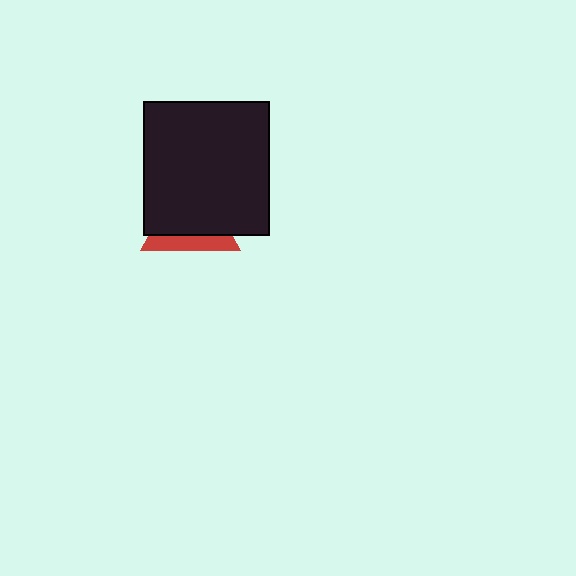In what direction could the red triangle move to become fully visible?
The red triangle could move down. That would shift it out from behind the black rectangle entirely.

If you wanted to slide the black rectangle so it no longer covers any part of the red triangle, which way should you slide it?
Slide it up — that is the most direct way to separate the two shapes.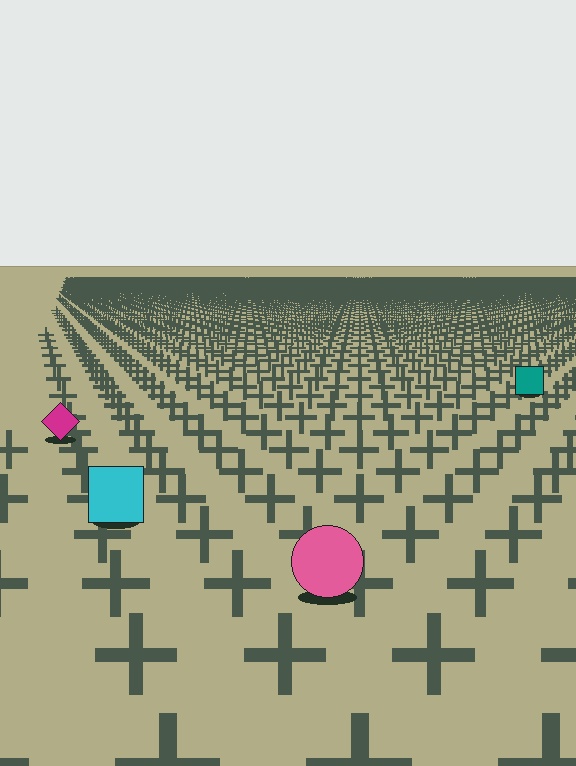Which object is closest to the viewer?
The pink circle is closest. The texture marks near it are larger and more spread out.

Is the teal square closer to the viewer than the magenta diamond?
No. The magenta diamond is closer — you can tell from the texture gradient: the ground texture is coarser near it.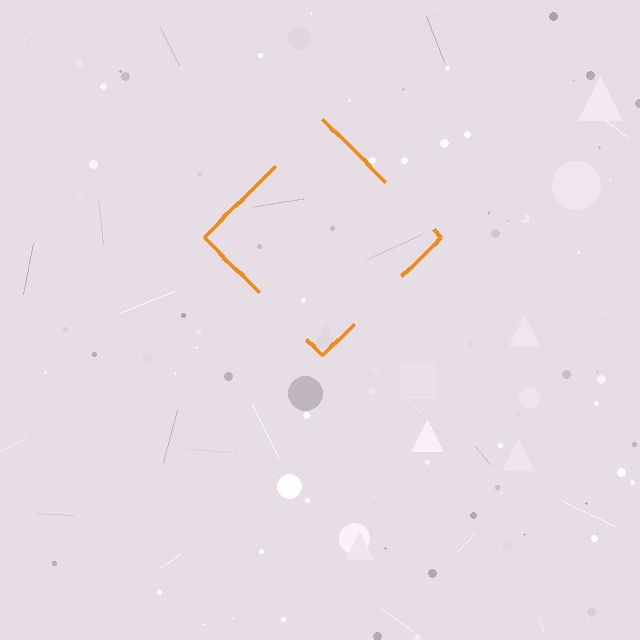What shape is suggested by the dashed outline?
The dashed outline suggests a diamond.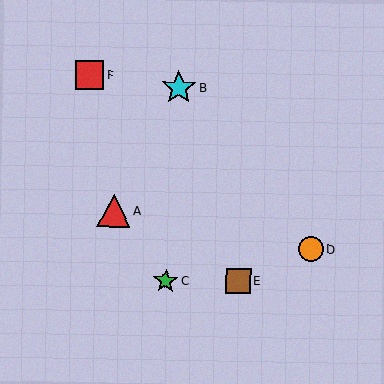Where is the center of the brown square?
The center of the brown square is at (238, 281).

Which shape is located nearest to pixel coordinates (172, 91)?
The cyan star (labeled B) at (179, 87) is nearest to that location.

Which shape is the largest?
The cyan star (labeled B) is the largest.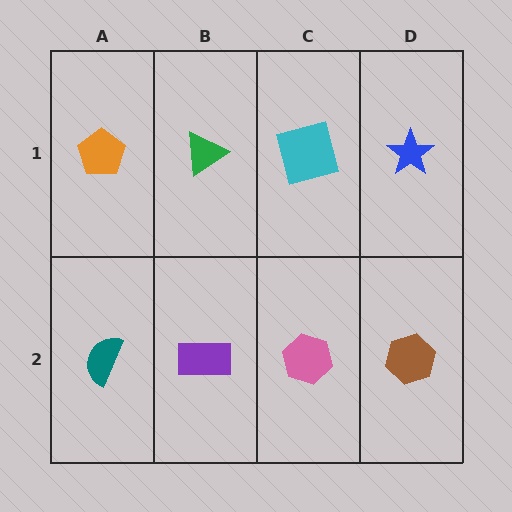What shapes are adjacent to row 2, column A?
An orange pentagon (row 1, column A), a purple rectangle (row 2, column B).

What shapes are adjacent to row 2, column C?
A cyan square (row 1, column C), a purple rectangle (row 2, column B), a brown hexagon (row 2, column D).